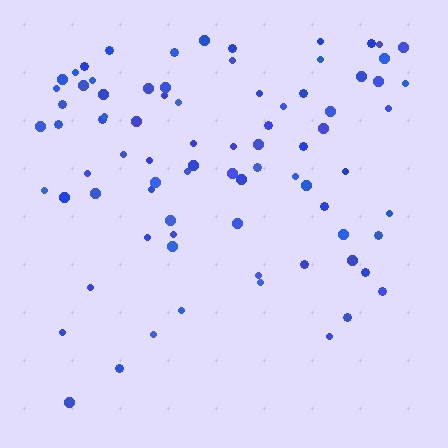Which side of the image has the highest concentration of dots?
The top.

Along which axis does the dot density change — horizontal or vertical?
Vertical.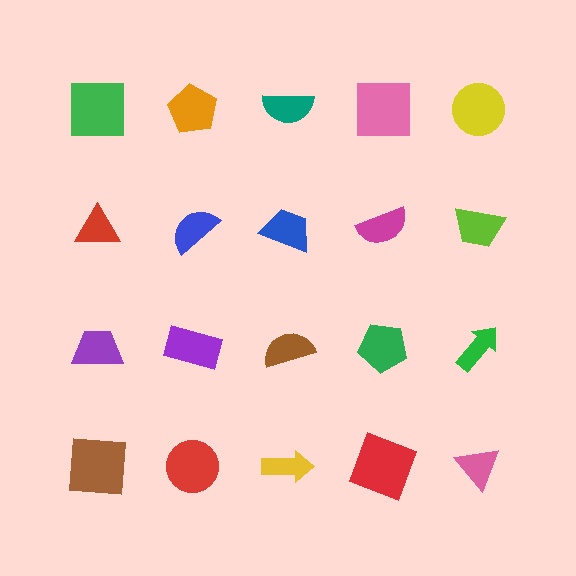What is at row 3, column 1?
A purple trapezoid.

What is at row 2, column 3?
A blue trapezoid.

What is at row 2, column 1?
A red triangle.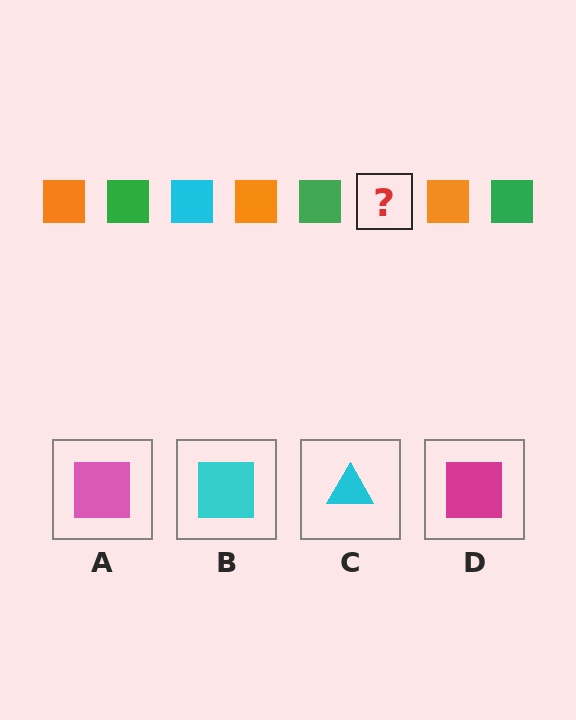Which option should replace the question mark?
Option B.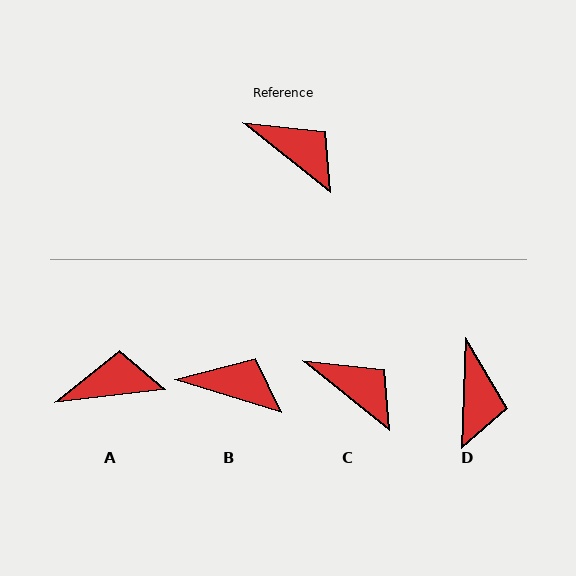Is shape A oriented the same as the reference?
No, it is off by about 45 degrees.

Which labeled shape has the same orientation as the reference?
C.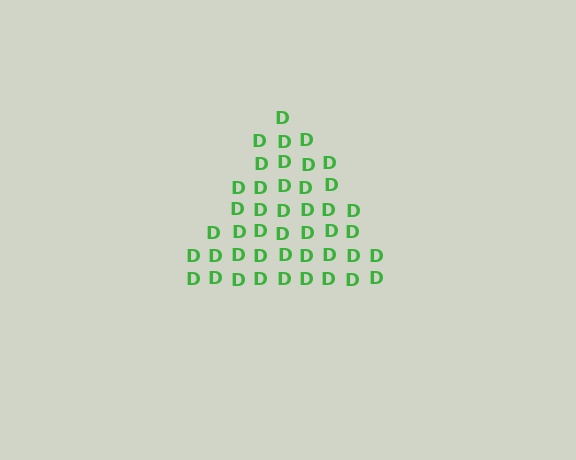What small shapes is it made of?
It is made of small letter D's.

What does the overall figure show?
The overall figure shows a triangle.